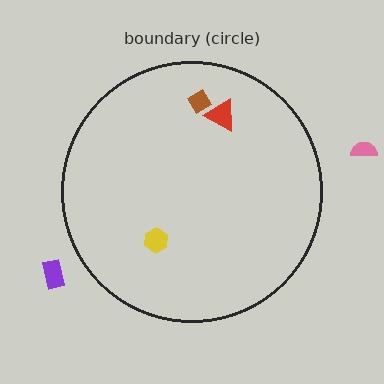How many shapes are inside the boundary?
3 inside, 2 outside.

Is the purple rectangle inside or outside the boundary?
Outside.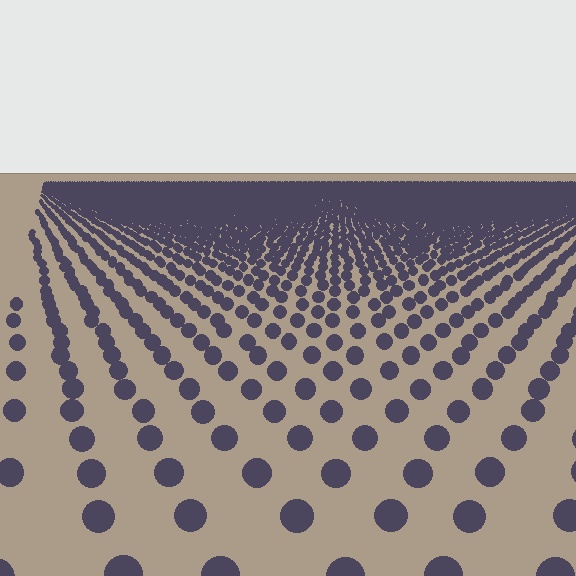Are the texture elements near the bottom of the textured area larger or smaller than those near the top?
Larger. Near the bottom, elements are closer to the viewer and appear at a bigger on-screen size.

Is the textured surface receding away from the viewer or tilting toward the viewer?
The surface is receding away from the viewer. Texture elements get smaller and denser toward the top.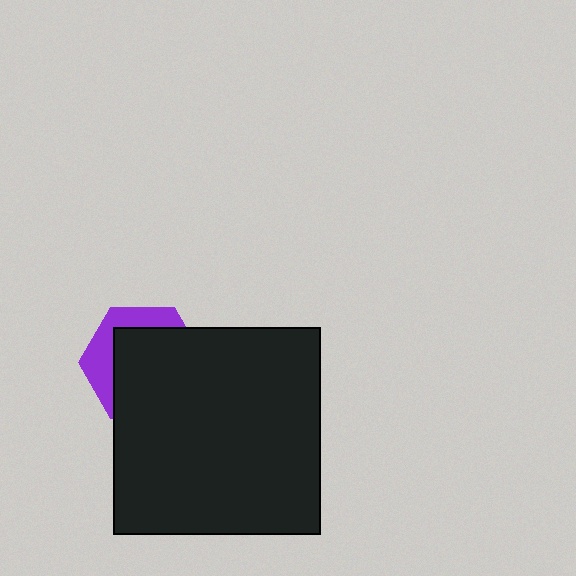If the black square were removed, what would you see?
You would see the complete purple hexagon.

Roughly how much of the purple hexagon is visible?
A small part of it is visible (roughly 32%).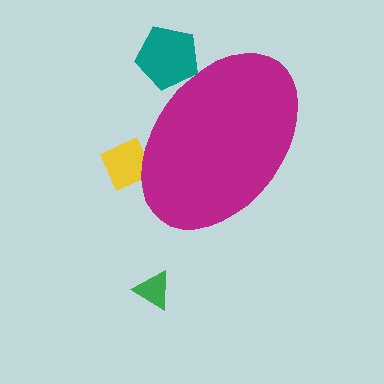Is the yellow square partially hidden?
Yes, the yellow square is partially hidden behind the magenta ellipse.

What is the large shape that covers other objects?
A magenta ellipse.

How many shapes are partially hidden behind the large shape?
2 shapes are partially hidden.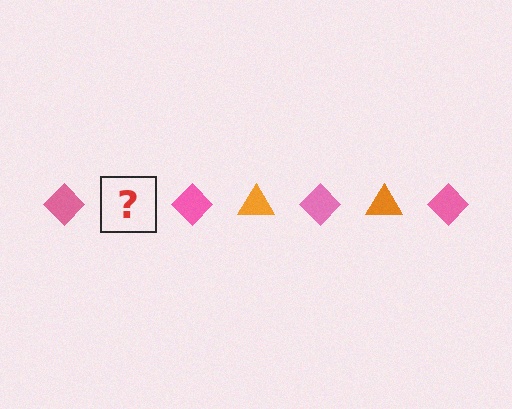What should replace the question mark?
The question mark should be replaced with an orange triangle.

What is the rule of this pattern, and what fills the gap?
The rule is that the pattern alternates between pink diamond and orange triangle. The gap should be filled with an orange triangle.